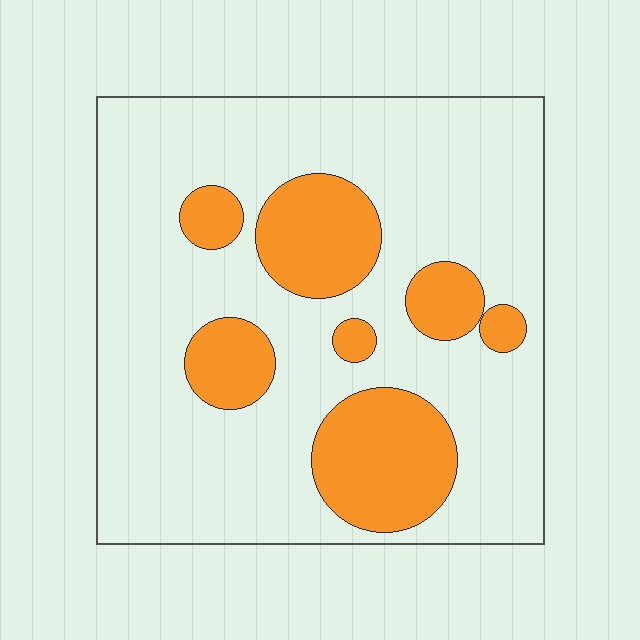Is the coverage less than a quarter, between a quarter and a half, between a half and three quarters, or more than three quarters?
Less than a quarter.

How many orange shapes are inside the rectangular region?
7.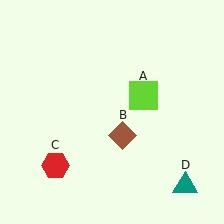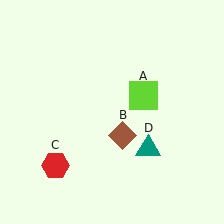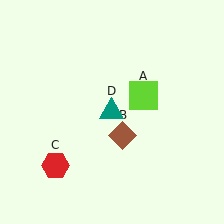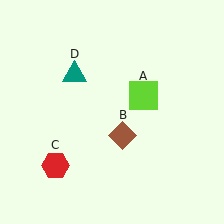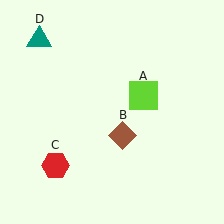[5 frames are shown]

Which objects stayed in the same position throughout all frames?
Lime square (object A) and brown diamond (object B) and red hexagon (object C) remained stationary.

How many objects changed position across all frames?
1 object changed position: teal triangle (object D).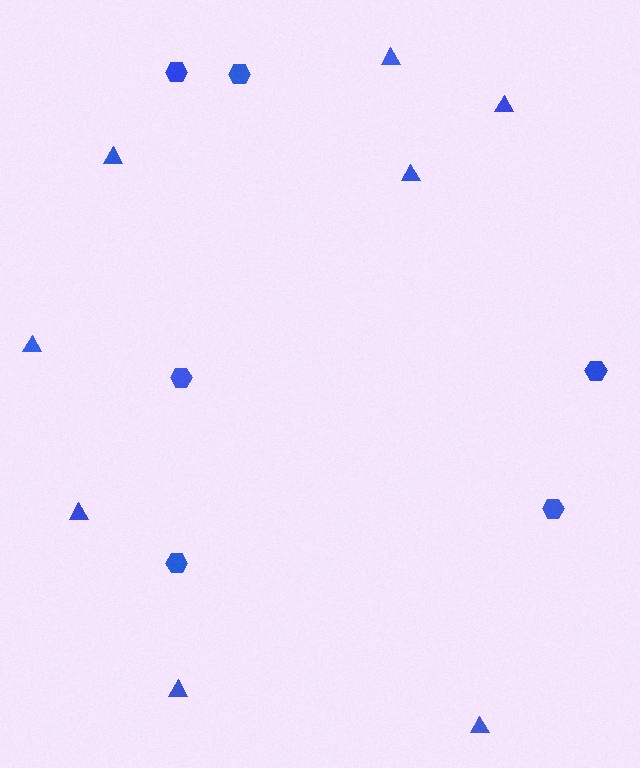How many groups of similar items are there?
There are 2 groups: one group of triangles (8) and one group of hexagons (6).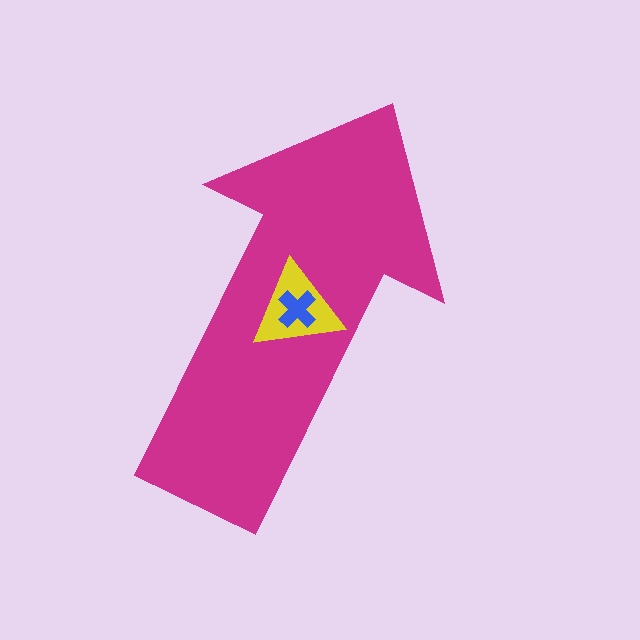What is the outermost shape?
The magenta arrow.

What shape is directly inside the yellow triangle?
The blue cross.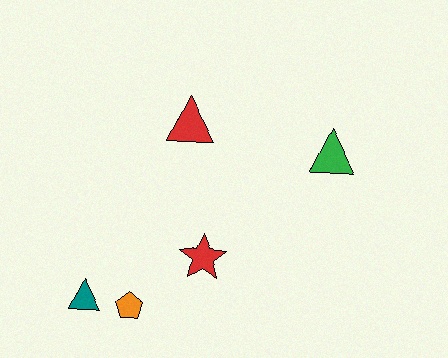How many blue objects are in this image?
There are no blue objects.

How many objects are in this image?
There are 5 objects.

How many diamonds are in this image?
There are no diamonds.